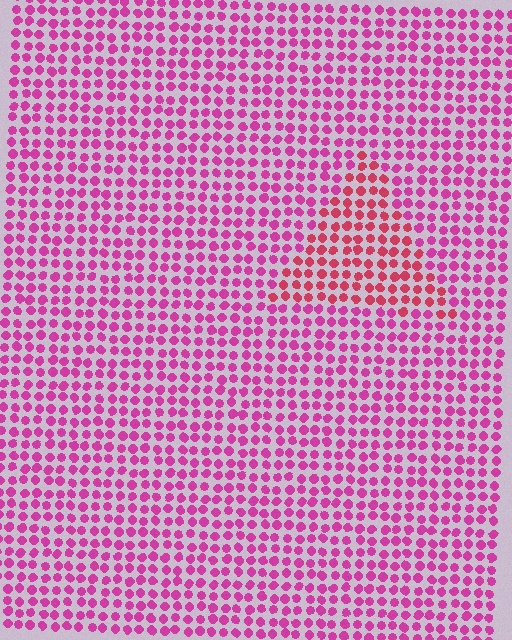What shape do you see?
I see a triangle.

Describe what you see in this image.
The image is filled with small magenta elements in a uniform arrangement. A triangle-shaped region is visible where the elements are tinted to a slightly different hue, forming a subtle color boundary.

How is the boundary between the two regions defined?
The boundary is defined purely by a slight shift in hue (about 28 degrees). Spacing, size, and orientation are identical on both sides.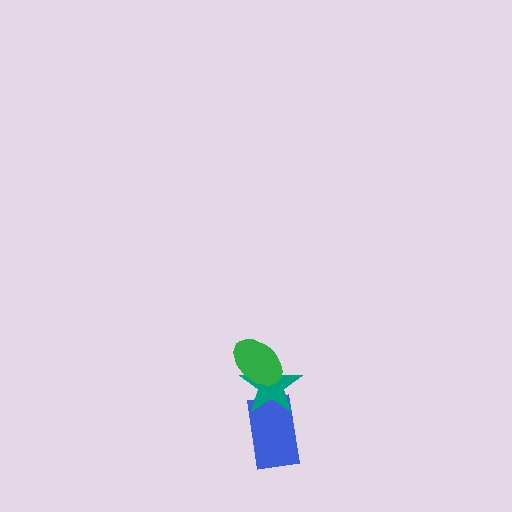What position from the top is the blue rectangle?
The blue rectangle is 3rd from the top.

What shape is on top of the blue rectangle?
The teal star is on top of the blue rectangle.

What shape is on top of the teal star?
The green ellipse is on top of the teal star.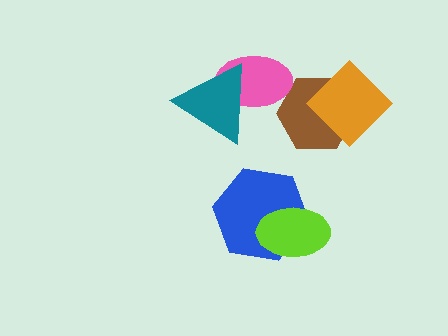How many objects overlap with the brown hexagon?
2 objects overlap with the brown hexagon.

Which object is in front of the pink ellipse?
The teal triangle is in front of the pink ellipse.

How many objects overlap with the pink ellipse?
2 objects overlap with the pink ellipse.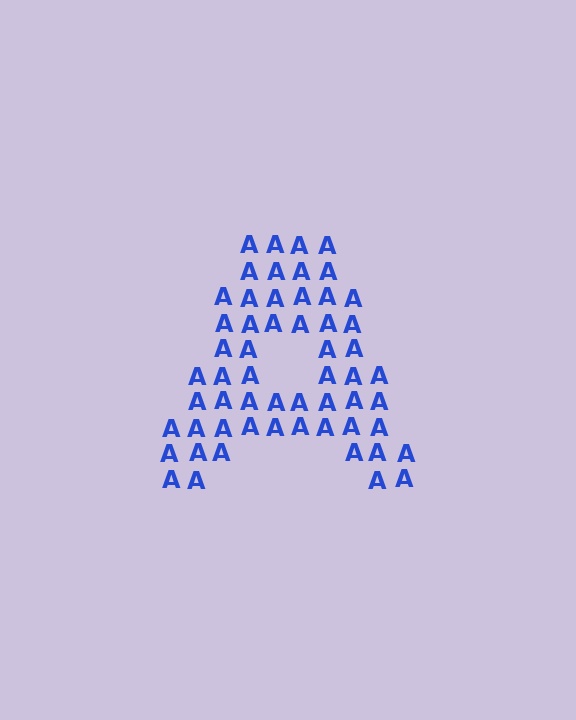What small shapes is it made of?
It is made of small letter A's.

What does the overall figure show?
The overall figure shows the letter A.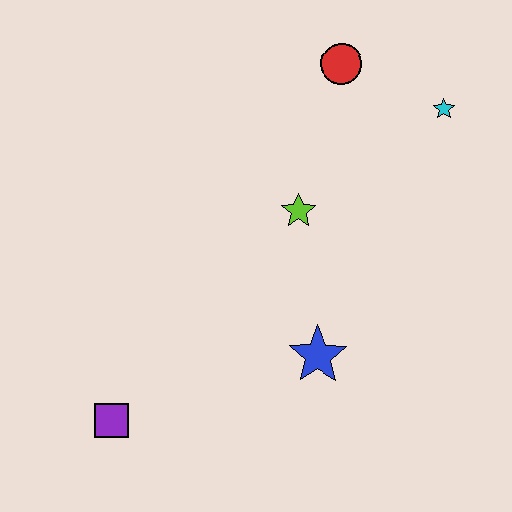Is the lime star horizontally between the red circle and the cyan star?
No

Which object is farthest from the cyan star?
The purple square is farthest from the cyan star.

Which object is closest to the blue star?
The lime star is closest to the blue star.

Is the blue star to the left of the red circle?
Yes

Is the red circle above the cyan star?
Yes